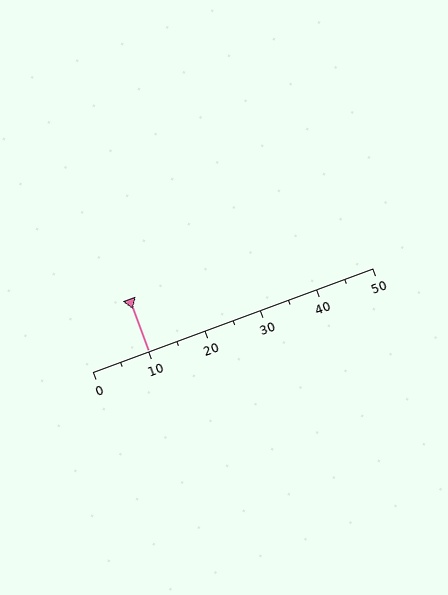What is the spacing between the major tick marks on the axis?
The major ticks are spaced 10 apart.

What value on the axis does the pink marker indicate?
The marker indicates approximately 10.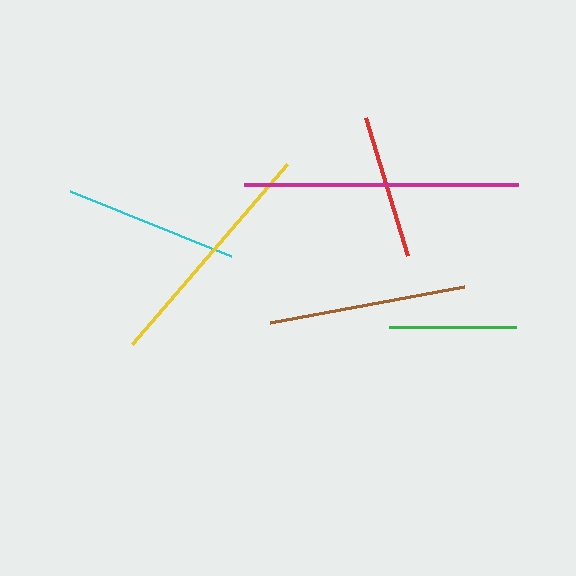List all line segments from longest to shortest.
From longest to shortest: magenta, yellow, brown, cyan, red, green.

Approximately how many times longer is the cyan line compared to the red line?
The cyan line is approximately 1.2 times the length of the red line.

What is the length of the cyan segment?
The cyan segment is approximately 174 pixels long.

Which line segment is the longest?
The magenta line is the longest at approximately 274 pixels.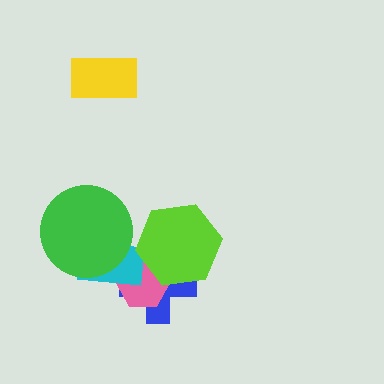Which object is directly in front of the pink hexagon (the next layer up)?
The cyan rectangle is directly in front of the pink hexagon.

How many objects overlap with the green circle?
1 object overlaps with the green circle.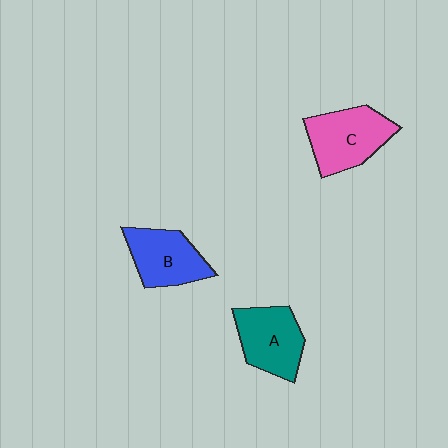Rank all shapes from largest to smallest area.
From largest to smallest: C (pink), A (teal), B (blue).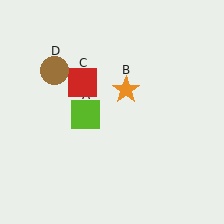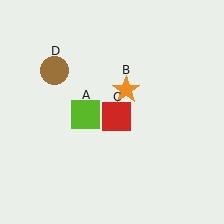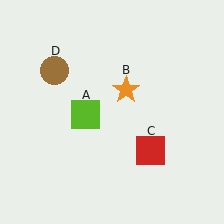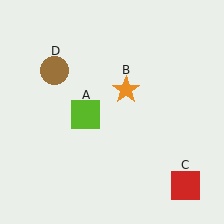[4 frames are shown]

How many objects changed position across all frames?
1 object changed position: red square (object C).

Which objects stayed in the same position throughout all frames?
Lime square (object A) and orange star (object B) and brown circle (object D) remained stationary.